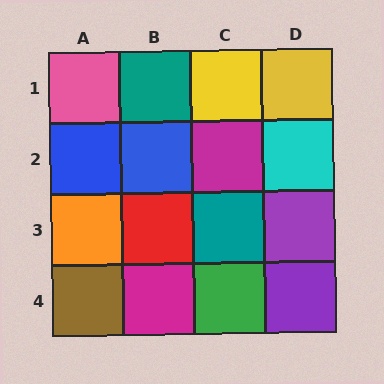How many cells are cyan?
1 cell is cyan.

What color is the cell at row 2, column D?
Cyan.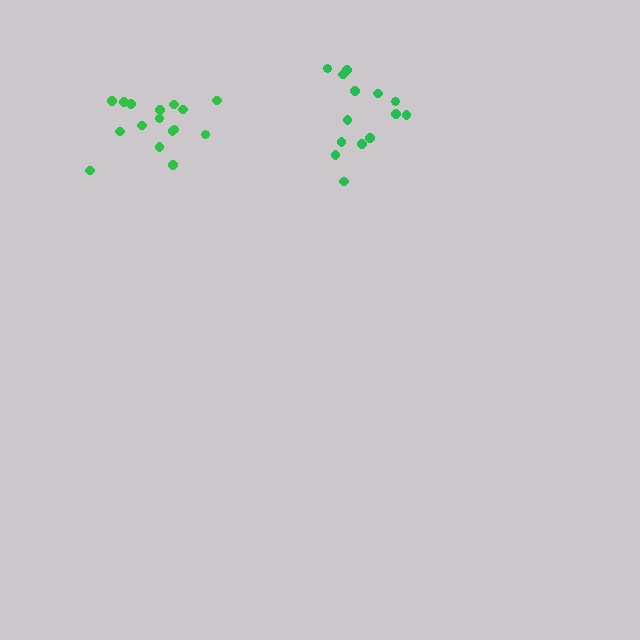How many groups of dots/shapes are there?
There are 2 groups.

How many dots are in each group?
Group 1: 14 dots, Group 2: 16 dots (30 total).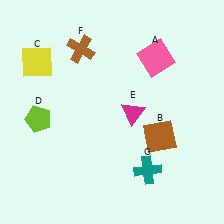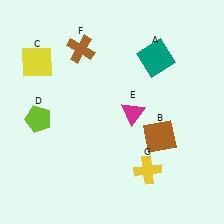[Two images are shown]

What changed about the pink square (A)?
In Image 1, A is pink. In Image 2, it changed to teal.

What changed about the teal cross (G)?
In Image 1, G is teal. In Image 2, it changed to yellow.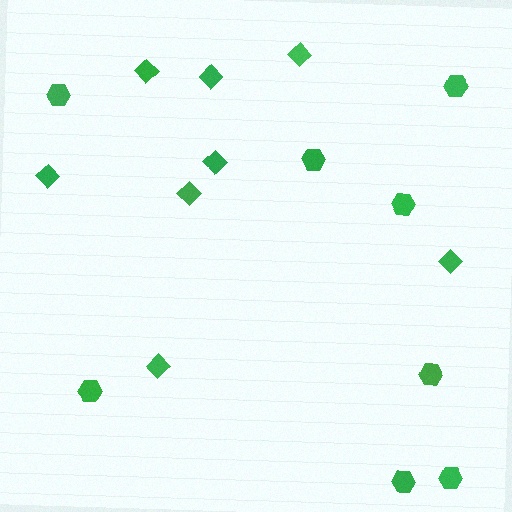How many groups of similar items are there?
There are 2 groups: one group of hexagons (8) and one group of diamonds (8).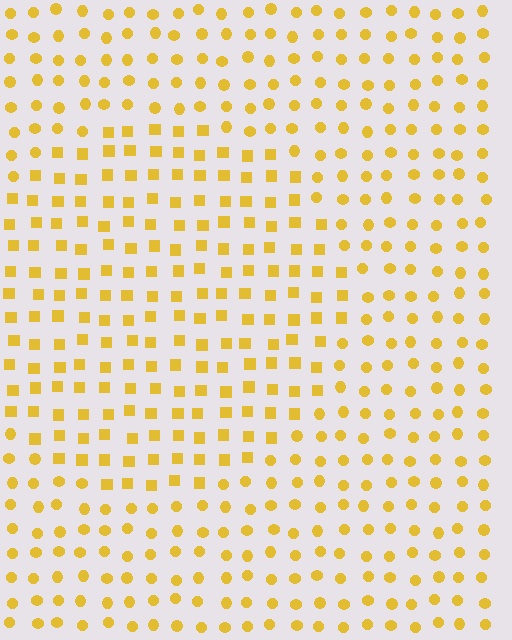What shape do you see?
I see a circle.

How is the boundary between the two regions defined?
The boundary is defined by a change in element shape: squares inside vs. circles outside. All elements share the same color and spacing.